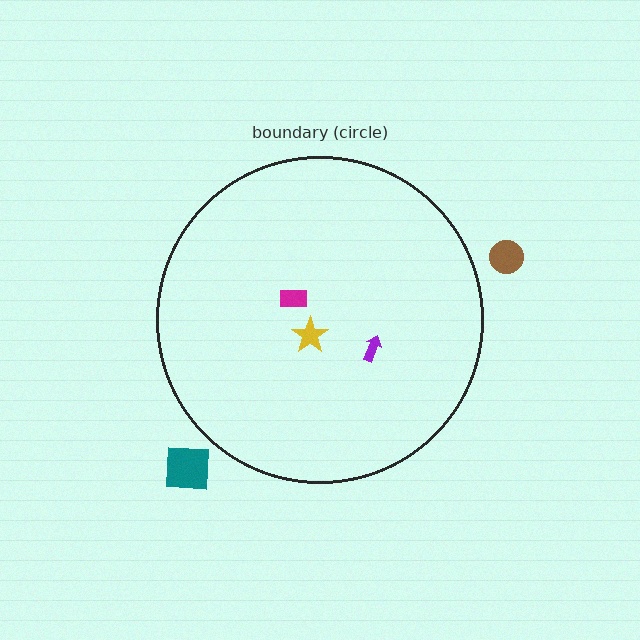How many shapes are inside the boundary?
3 inside, 2 outside.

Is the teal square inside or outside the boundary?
Outside.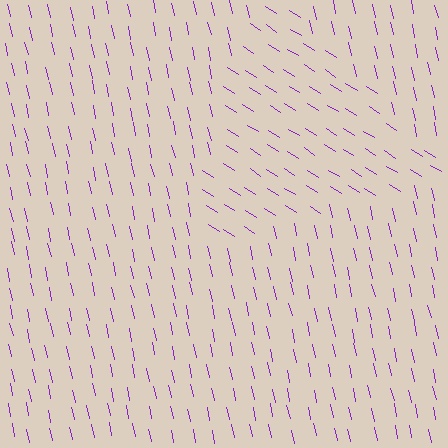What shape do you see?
I see a triangle.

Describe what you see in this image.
The image is filled with small purple line segments. A triangle region in the image has lines oriented differently from the surrounding lines, creating a visible texture boundary.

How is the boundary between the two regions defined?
The boundary is defined purely by a change in line orientation (approximately 45 degrees difference). All lines are the same color and thickness.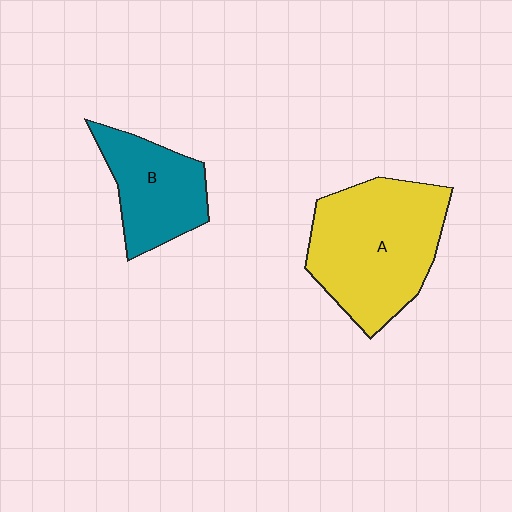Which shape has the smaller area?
Shape B (teal).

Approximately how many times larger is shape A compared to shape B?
Approximately 1.7 times.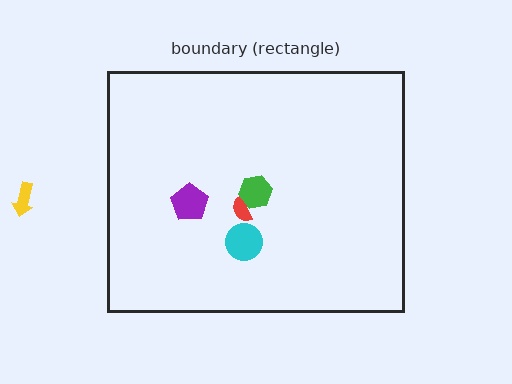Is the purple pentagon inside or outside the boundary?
Inside.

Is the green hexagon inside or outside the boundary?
Inside.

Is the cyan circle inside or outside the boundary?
Inside.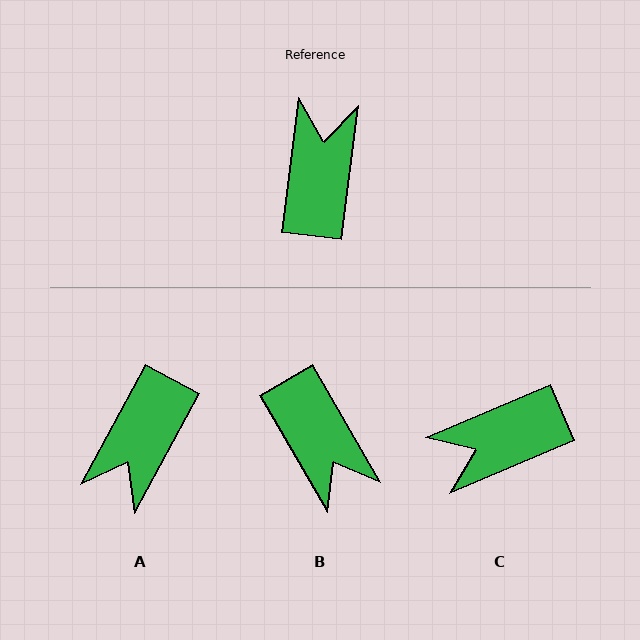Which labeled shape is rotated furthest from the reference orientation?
A, about 159 degrees away.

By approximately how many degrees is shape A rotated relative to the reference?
Approximately 159 degrees counter-clockwise.